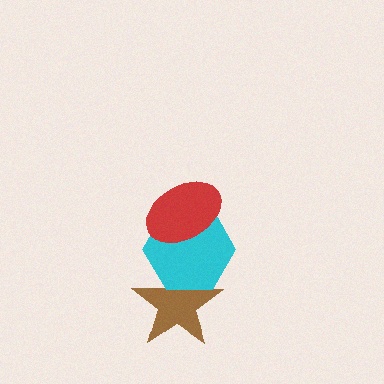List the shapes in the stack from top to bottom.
From top to bottom: the red ellipse, the cyan hexagon, the brown star.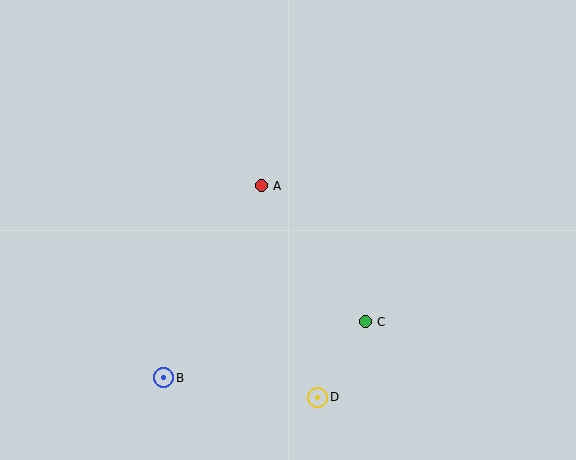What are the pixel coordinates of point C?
Point C is at (365, 322).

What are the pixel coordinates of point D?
Point D is at (318, 397).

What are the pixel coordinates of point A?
Point A is at (261, 186).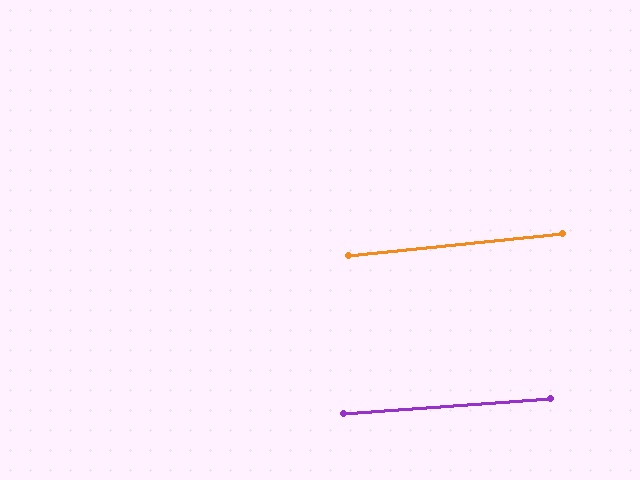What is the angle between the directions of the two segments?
Approximately 2 degrees.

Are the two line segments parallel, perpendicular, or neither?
Parallel — their directions differ by only 1.7°.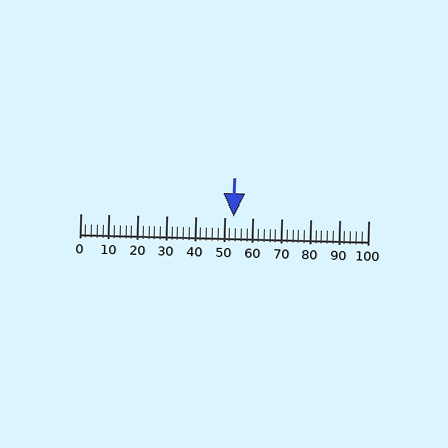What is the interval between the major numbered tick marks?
The major tick marks are spaced 10 units apart.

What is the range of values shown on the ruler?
The ruler shows values from 0 to 100.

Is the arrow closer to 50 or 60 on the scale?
The arrow is closer to 50.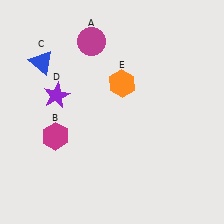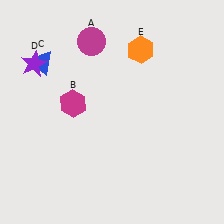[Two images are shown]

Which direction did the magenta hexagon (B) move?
The magenta hexagon (B) moved up.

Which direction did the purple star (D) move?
The purple star (D) moved up.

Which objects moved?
The objects that moved are: the magenta hexagon (B), the purple star (D), the orange hexagon (E).